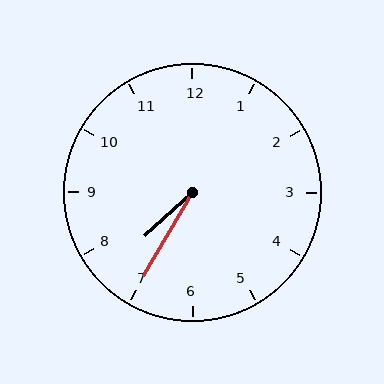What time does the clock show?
7:35.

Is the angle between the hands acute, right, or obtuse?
It is acute.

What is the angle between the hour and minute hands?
Approximately 18 degrees.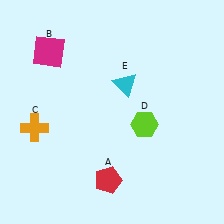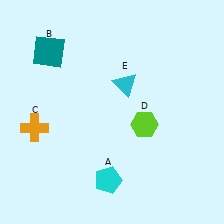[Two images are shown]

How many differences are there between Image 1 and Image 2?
There are 2 differences between the two images.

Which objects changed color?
A changed from red to cyan. B changed from magenta to teal.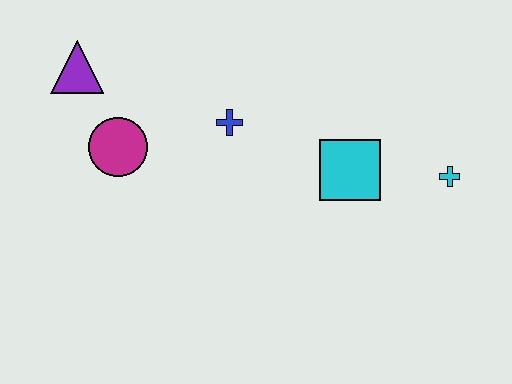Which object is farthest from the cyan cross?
The purple triangle is farthest from the cyan cross.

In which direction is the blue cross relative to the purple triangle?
The blue cross is to the right of the purple triangle.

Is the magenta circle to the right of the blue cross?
No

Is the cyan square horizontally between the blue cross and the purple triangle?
No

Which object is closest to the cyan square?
The cyan cross is closest to the cyan square.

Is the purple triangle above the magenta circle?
Yes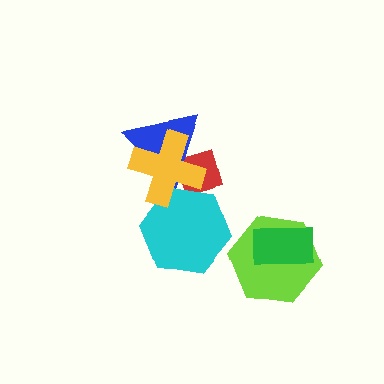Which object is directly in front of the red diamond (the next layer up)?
The blue triangle is directly in front of the red diamond.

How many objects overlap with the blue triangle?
2 objects overlap with the blue triangle.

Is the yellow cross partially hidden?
No, no other shape covers it.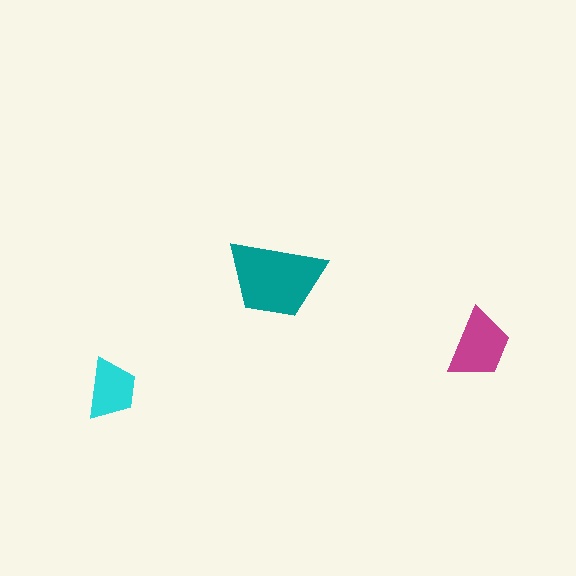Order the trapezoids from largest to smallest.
the teal one, the magenta one, the cyan one.